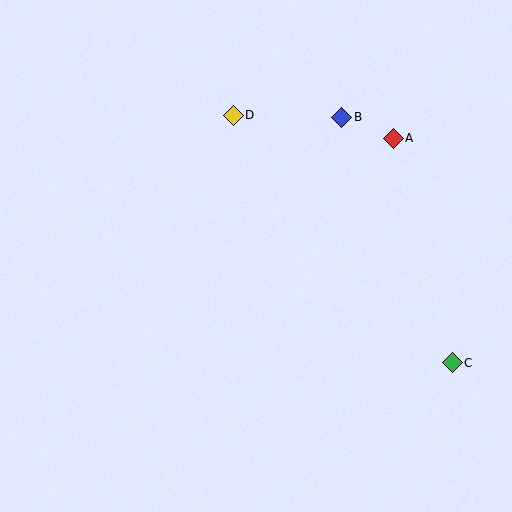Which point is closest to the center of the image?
Point D at (233, 115) is closest to the center.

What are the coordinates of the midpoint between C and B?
The midpoint between C and B is at (397, 240).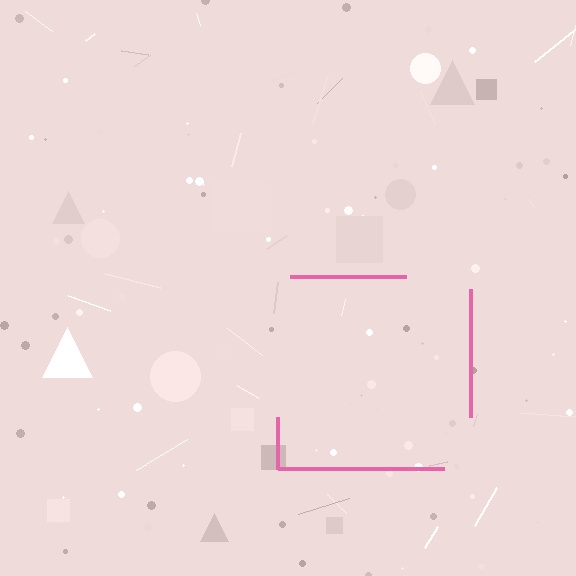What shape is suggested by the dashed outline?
The dashed outline suggests a square.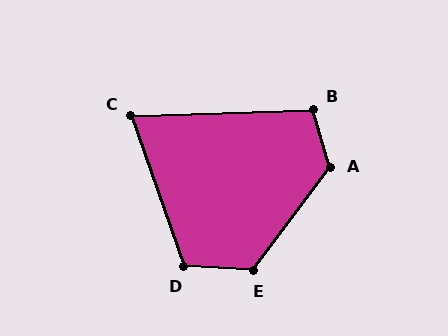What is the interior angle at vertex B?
Approximately 105 degrees (obtuse).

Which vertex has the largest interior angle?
A, at approximately 126 degrees.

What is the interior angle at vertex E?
Approximately 124 degrees (obtuse).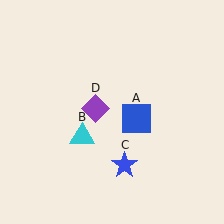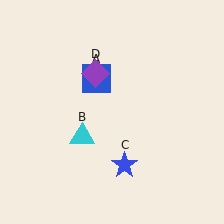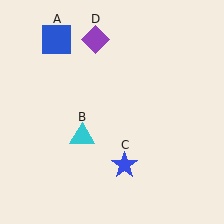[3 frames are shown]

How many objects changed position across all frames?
2 objects changed position: blue square (object A), purple diamond (object D).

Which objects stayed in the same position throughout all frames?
Cyan triangle (object B) and blue star (object C) remained stationary.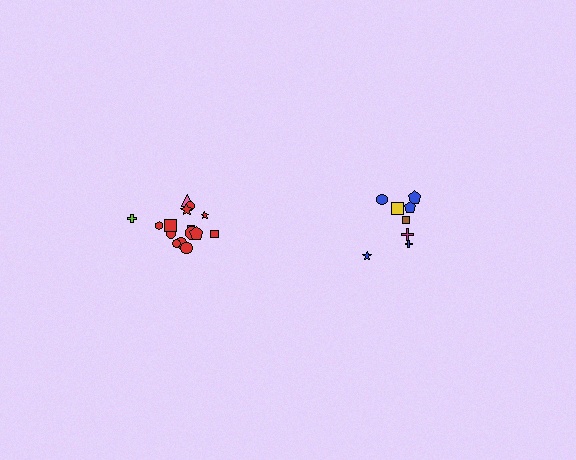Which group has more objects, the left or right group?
The left group.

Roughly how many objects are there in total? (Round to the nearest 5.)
Roughly 25 objects in total.